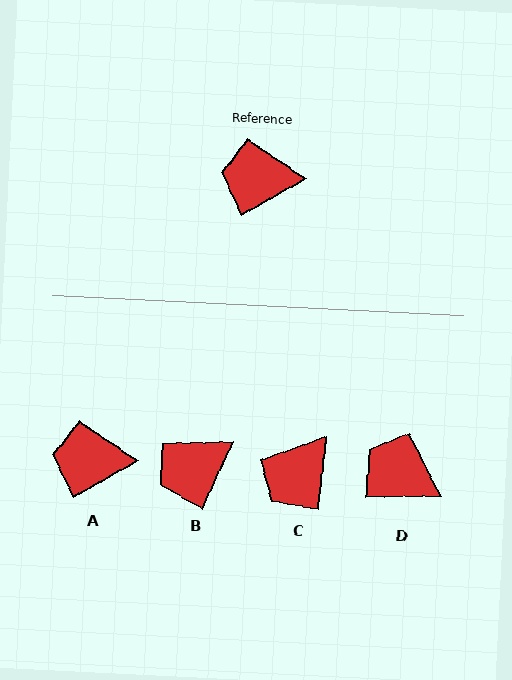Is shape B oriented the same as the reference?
No, it is off by about 35 degrees.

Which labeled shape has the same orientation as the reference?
A.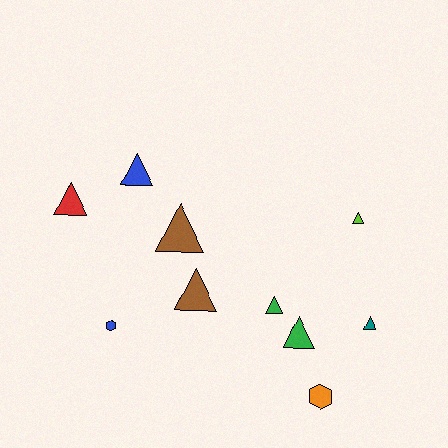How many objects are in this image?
There are 10 objects.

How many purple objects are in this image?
There are no purple objects.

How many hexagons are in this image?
There are 2 hexagons.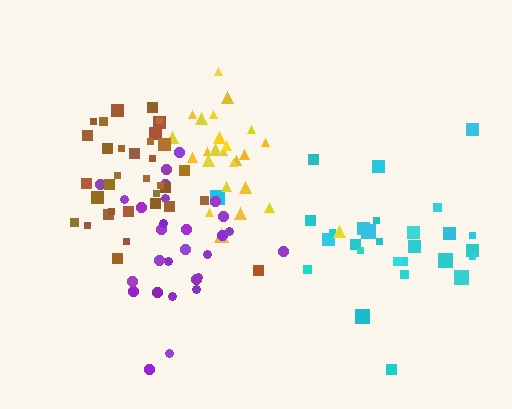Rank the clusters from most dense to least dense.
yellow, brown, purple, cyan.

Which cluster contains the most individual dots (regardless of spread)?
Brown (34).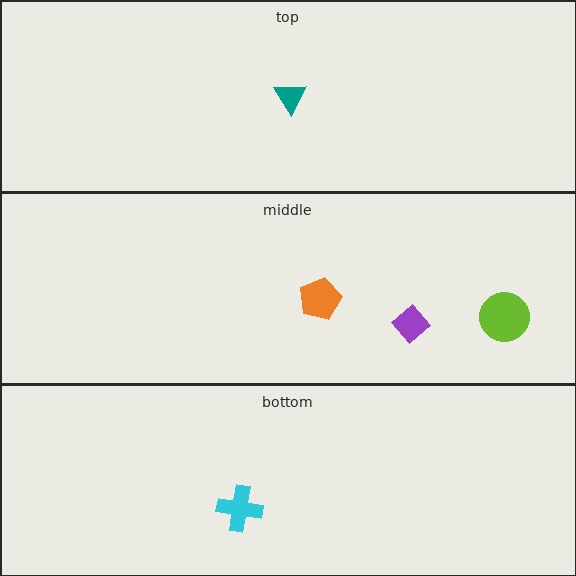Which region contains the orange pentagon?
The middle region.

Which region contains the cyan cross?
The bottom region.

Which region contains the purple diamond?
The middle region.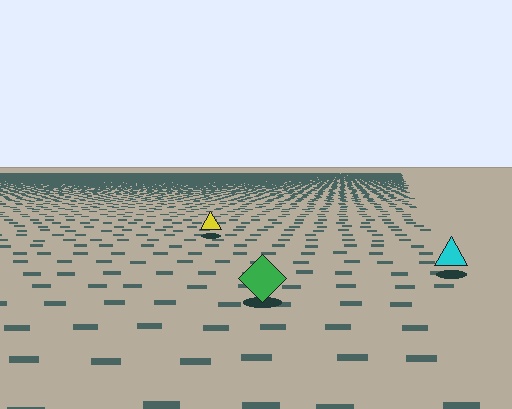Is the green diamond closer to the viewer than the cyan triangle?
Yes. The green diamond is closer — you can tell from the texture gradient: the ground texture is coarser near it.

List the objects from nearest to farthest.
From nearest to farthest: the green diamond, the cyan triangle, the yellow triangle.